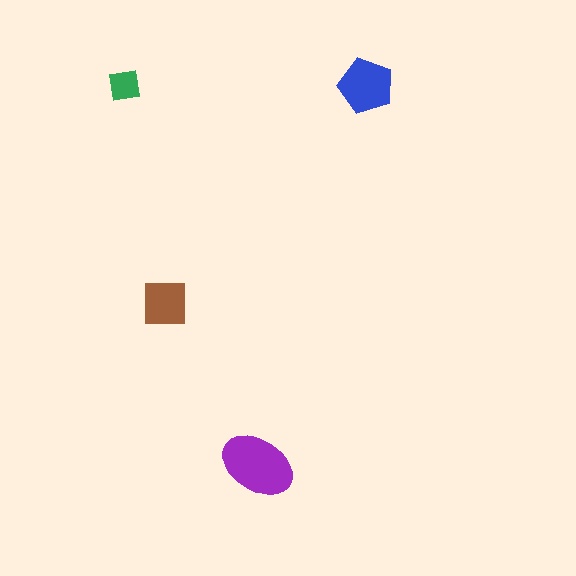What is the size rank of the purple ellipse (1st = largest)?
1st.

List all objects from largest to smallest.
The purple ellipse, the blue pentagon, the brown square, the green square.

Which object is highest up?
The green square is topmost.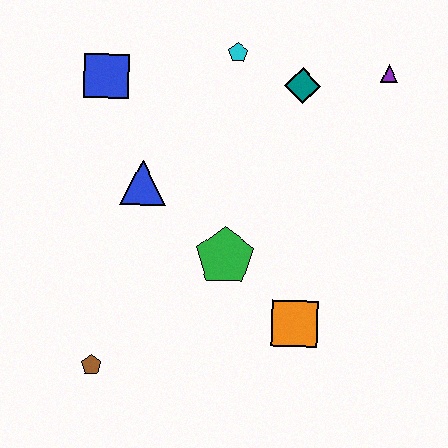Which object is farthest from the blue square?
The orange square is farthest from the blue square.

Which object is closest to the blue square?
The blue triangle is closest to the blue square.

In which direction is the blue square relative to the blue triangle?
The blue square is above the blue triangle.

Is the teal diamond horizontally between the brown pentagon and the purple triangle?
Yes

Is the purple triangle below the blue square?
No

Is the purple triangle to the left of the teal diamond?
No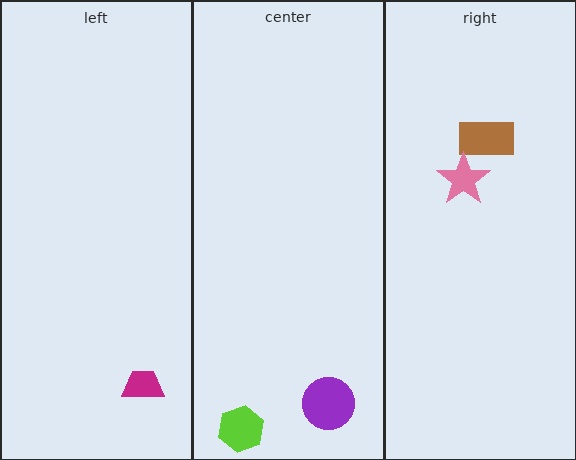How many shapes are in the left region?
1.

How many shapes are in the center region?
2.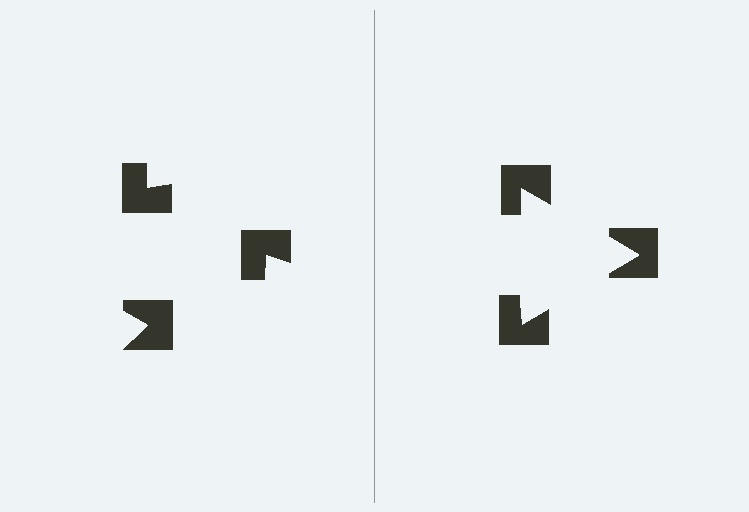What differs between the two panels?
The notched squares are positioned identically on both sides; only the wedge orientations differ. On the right they align to a triangle; on the left they are misaligned.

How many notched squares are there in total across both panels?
6 — 3 on each side.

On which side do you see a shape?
An illusory triangle appears on the right side. On the left side the wedge cuts are rotated, so no coherent shape forms.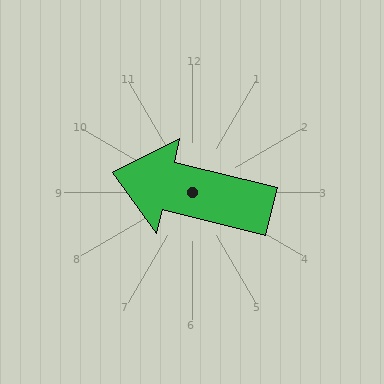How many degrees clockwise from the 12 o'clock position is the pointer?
Approximately 284 degrees.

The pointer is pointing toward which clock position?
Roughly 9 o'clock.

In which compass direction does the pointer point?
West.